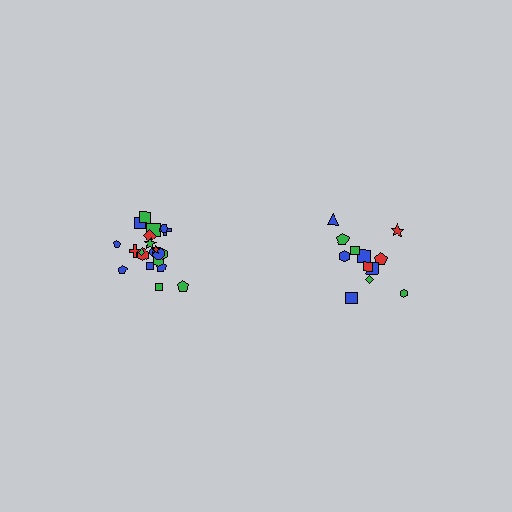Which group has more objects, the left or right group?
The left group.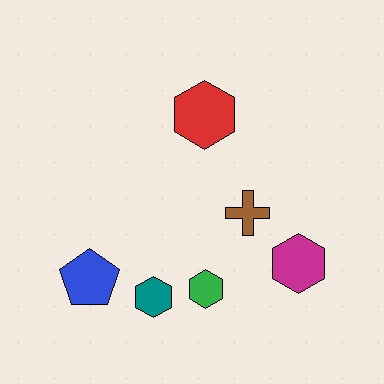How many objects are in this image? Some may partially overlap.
There are 6 objects.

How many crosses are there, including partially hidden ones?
There is 1 cross.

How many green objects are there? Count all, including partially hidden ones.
There is 1 green object.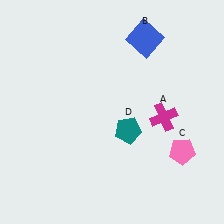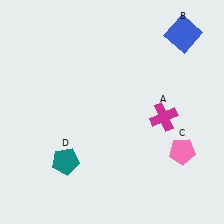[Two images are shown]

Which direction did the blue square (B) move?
The blue square (B) moved right.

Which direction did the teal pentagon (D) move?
The teal pentagon (D) moved left.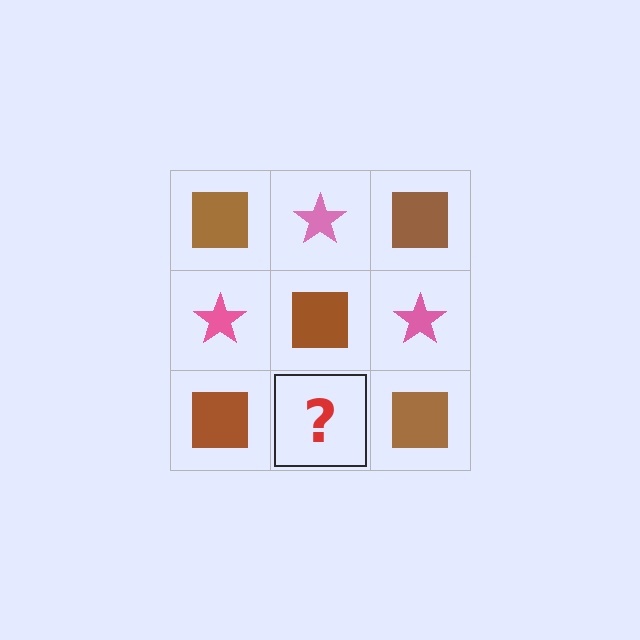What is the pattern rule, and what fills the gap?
The rule is that it alternates brown square and pink star in a checkerboard pattern. The gap should be filled with a pink star.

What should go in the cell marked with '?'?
The missing cell should contain a pink star.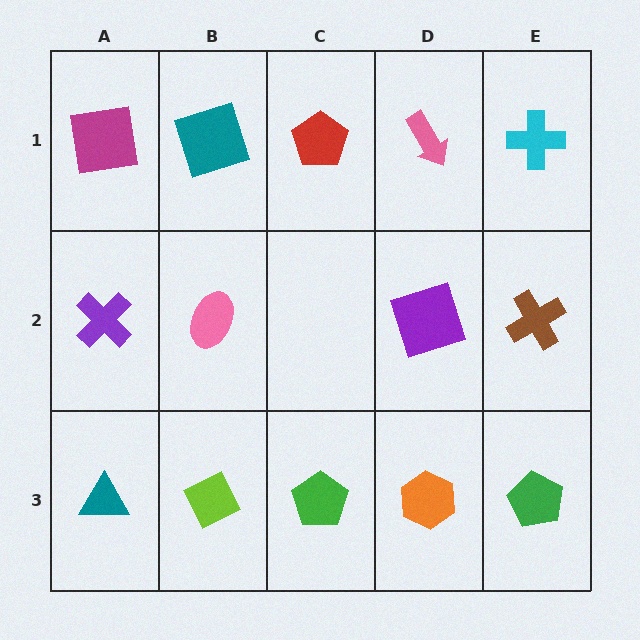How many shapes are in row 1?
5 shapes.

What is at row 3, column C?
A green pentagon.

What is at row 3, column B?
A lime diamond.